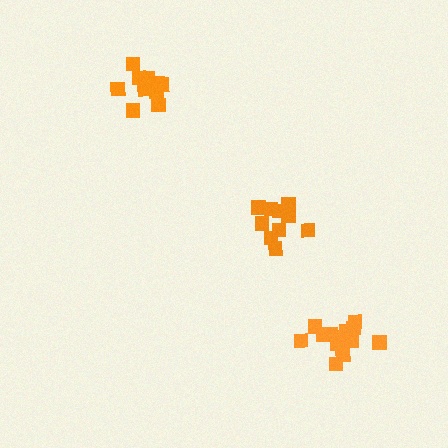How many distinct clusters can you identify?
There are 3 distinct clusters.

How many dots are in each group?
Group 1: 11 dots, Group 2: 16 dots, Group 3: 10 dots (37 total).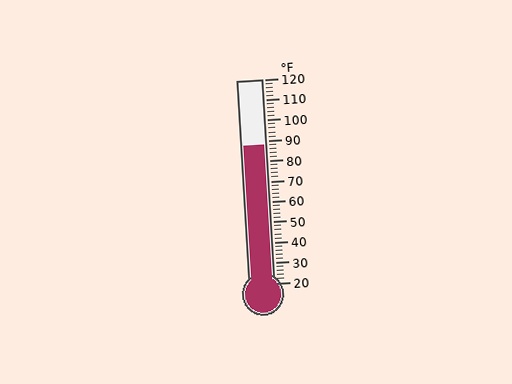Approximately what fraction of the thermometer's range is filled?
The thermometer is filled to approximately 70% of its range.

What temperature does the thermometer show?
The thermometer shows approximately 88°F.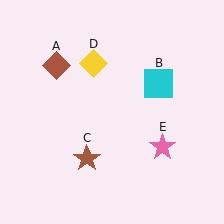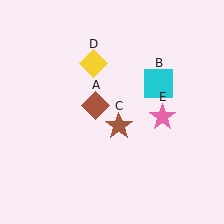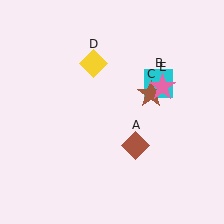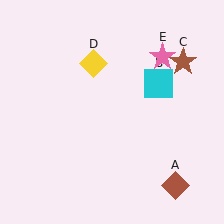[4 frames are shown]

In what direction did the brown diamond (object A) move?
The brown diamond (object A) moved down and to the right.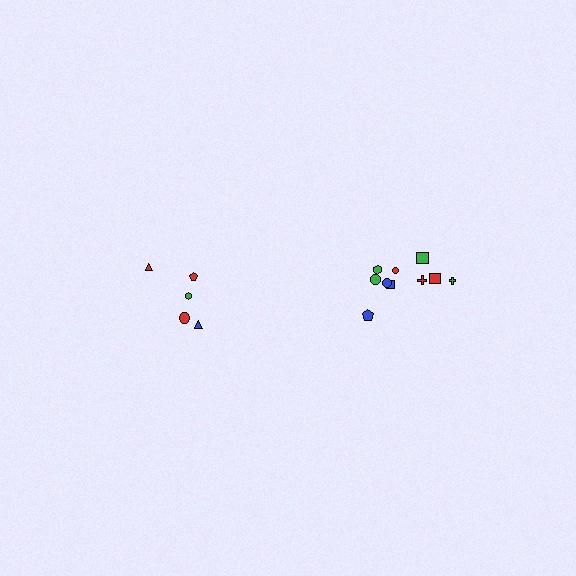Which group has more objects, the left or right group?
The right group.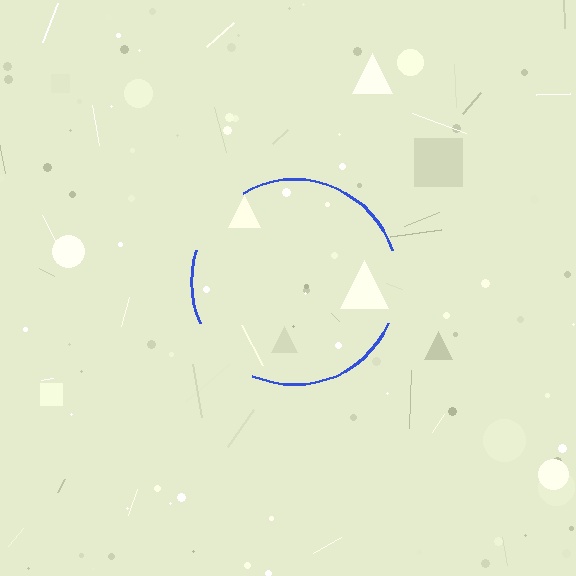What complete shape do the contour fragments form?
The contour fragments form a circle.